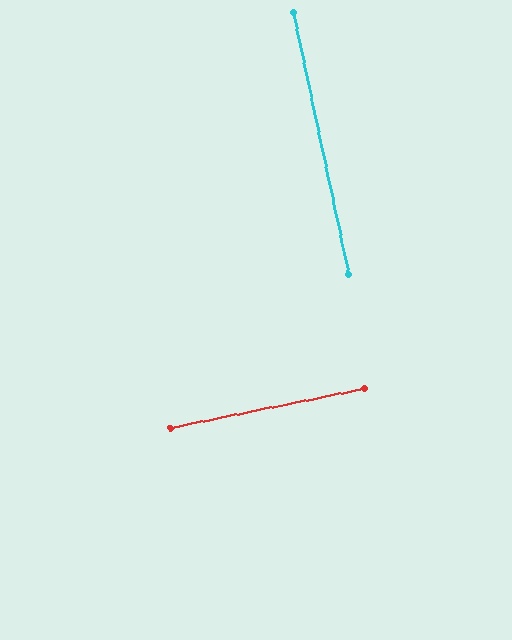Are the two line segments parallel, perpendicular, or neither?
Perpendicular — they meet at approximately 89°.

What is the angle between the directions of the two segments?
Approximately 89 degrees.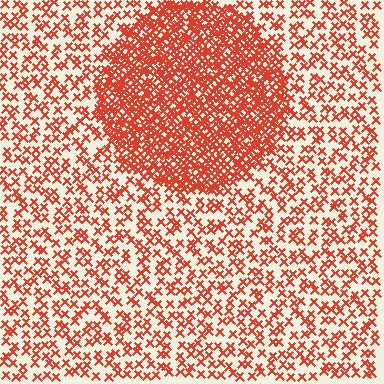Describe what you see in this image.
The image contains small red elements arranged at two different densities. A circle-shaped region is visible where the elements are more densely packed than the surrounding area.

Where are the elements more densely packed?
The elements are more densely packed inside the circle boundary.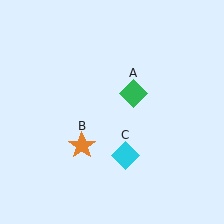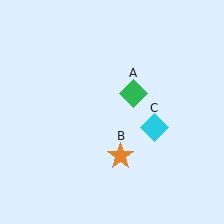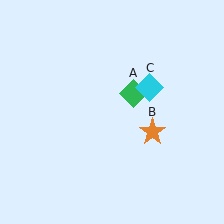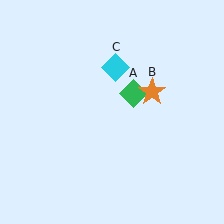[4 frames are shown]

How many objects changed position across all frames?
2 objects changed position: orange star (object B), cyan diamond (object C).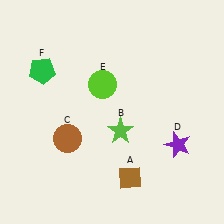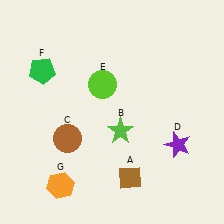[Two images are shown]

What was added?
An orange hexagon (G) was added in Image 2.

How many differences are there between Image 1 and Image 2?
There is 1 difference between the two images.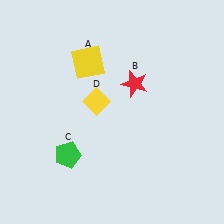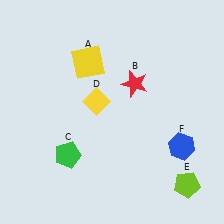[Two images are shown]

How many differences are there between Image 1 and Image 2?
There are 2 differences between the two images.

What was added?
A lime pentagon (E), a blue hexagon (F) were added in Image 2.